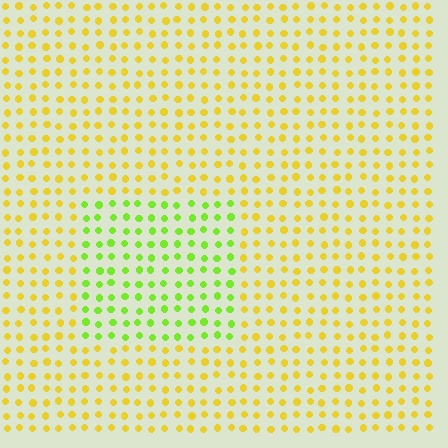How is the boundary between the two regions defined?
The boundary is defined purely by a slight shift in hue (about 45 degrees). Spacing, size, and orientation are identical on both sides.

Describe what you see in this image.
The image is filled with small yellow elements in a uniform arrangement. A rectangle-shaped region is visible where the elements are tinted to a slightly different hue, forming a subtle color boundary.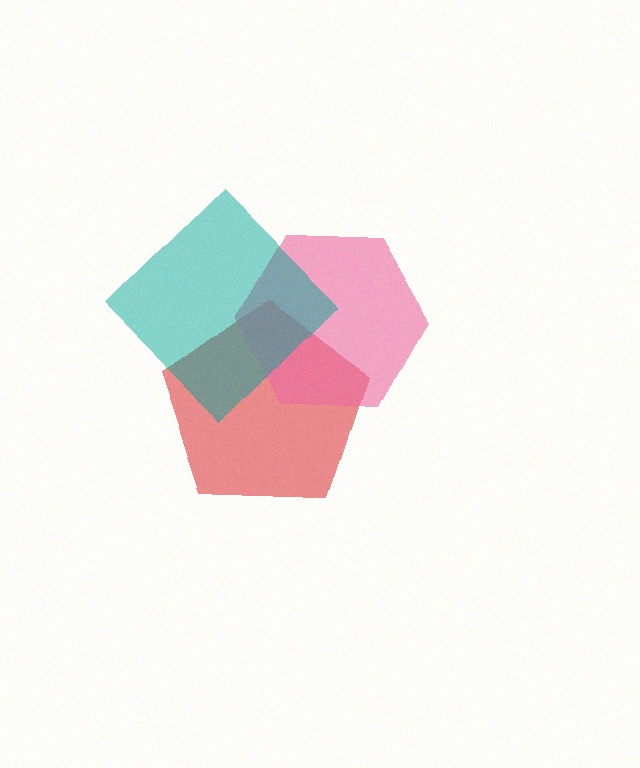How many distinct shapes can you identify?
There are 3 distinct shapes: a red pentagon, a pink hexagon, a teal diamond.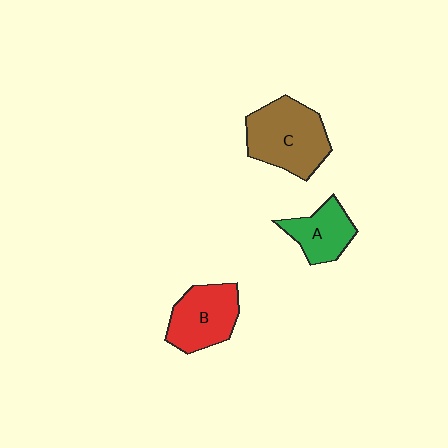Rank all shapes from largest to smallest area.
From largest to smallest: C (brown), B (red), A (green).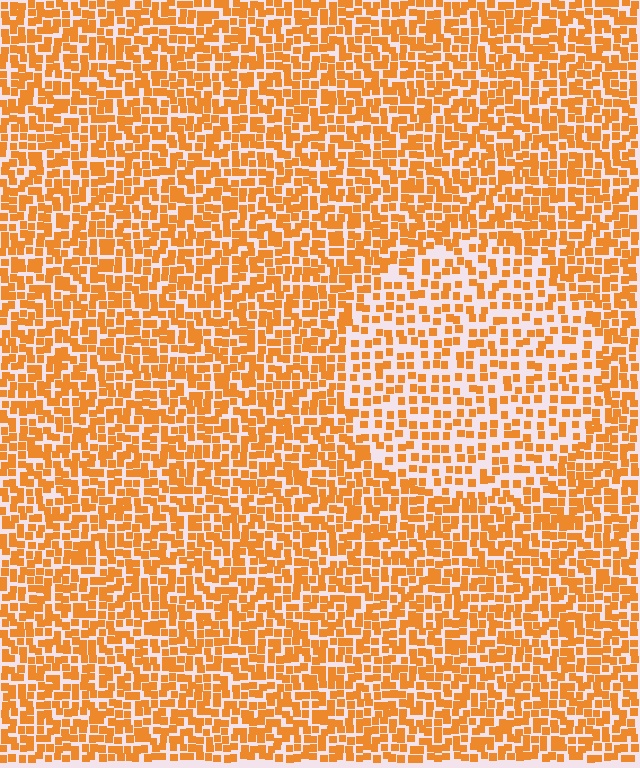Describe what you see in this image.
The image contains small orange elements arranged at two different densities. A circle-shaped region is visible where the elements are less densely packed than the surrounding area.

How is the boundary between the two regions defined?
The boundary is defined by a change in element density (approximately 1.7x ratio). All elements are the same color, size, and shape.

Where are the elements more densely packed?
The elements are more densely packed outside the circle boundary.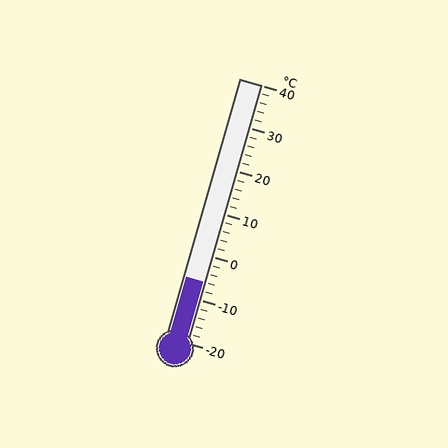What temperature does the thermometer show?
The thermometer shows approximately -6°C.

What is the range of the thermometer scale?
The thermometer scale ranges from -20°C to 40°C.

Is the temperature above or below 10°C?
The temperature is below 10°C.